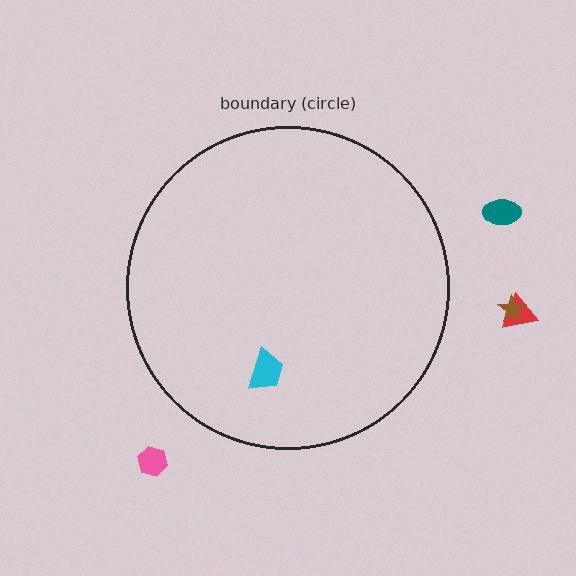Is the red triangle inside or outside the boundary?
Outside.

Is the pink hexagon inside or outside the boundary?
Outside.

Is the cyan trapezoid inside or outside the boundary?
Inside.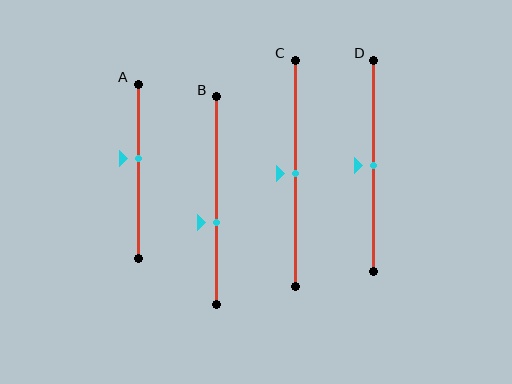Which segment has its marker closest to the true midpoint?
Segment C has its marker closest to the true midpoint.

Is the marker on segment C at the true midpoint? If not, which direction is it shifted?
Yes, the marker on segment C is at the true midpoint.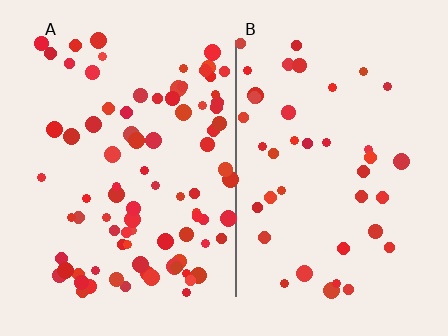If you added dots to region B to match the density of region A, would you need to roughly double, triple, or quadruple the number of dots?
Approximately double.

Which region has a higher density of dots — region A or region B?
A (the left).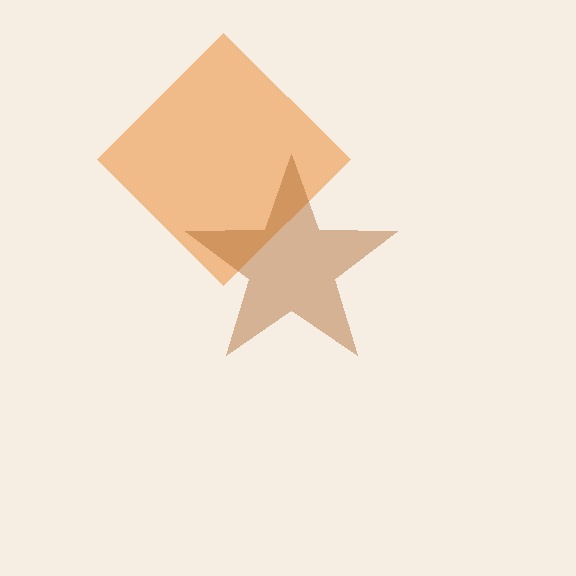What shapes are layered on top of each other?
The layered shapes are: an orange diamond, a brown star.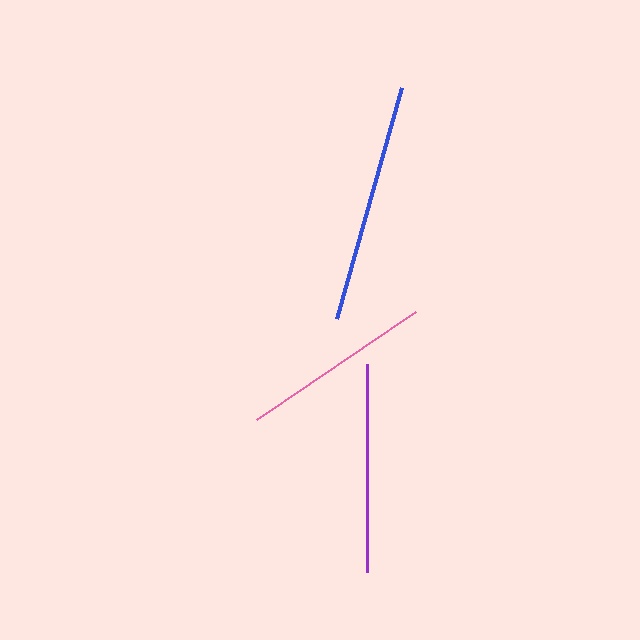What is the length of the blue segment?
The blue segment is approximately 240 pixels long.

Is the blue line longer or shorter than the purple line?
The blue line is longer than the purple line.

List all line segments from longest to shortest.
From longest to shortest: blue, purple, pink.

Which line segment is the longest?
The blue line is the longest at approximately 240 pixels.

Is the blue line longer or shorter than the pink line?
The blue line is longer than the pink line.